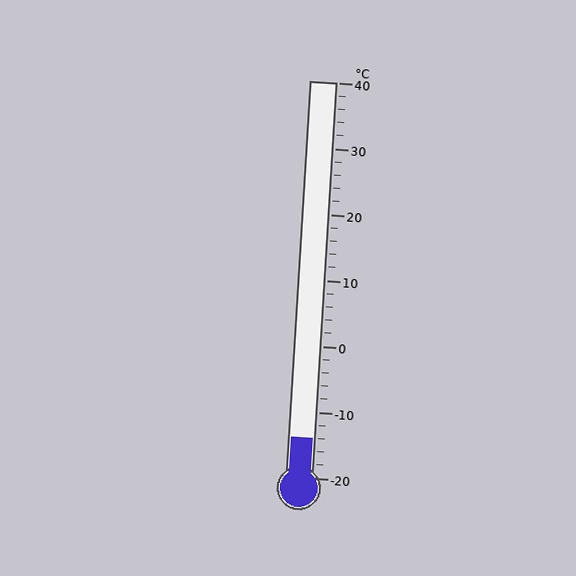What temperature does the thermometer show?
The thermometer shows approximately -14°C.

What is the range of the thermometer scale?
The thermometer scale ranges from -20°C to 40°C.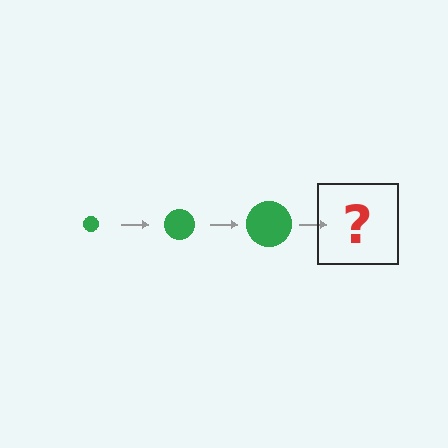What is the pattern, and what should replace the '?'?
The pattern is that the circle gets progressively larger each step. The '?' should be a green circle, larger than the previous one.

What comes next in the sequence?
The next element should be a green circle, larger than the previous one.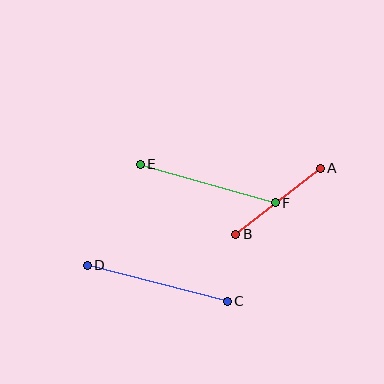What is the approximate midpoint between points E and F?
The midpoint is at approximately (208, 183) pixels.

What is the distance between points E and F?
The distance is approximately 140 pixels.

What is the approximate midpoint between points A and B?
The midpoint is at approximately (278, 201) pixels.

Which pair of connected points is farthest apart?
Points C and D are farthest apart.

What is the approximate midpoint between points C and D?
The midpoint is at approximately (157, 283) pixels.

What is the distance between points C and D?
The distance is approximately 144 pixels.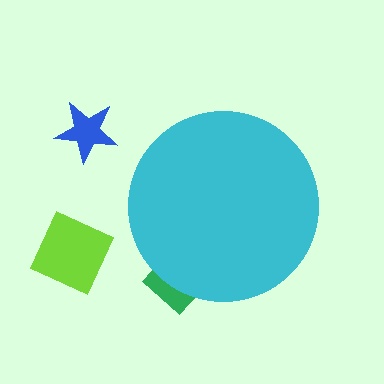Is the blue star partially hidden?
No, the blue star is fully visible.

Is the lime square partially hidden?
No, the lime square is fully visible.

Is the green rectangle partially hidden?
Yes, the green rectangle is partially hidden behind the cyan circle.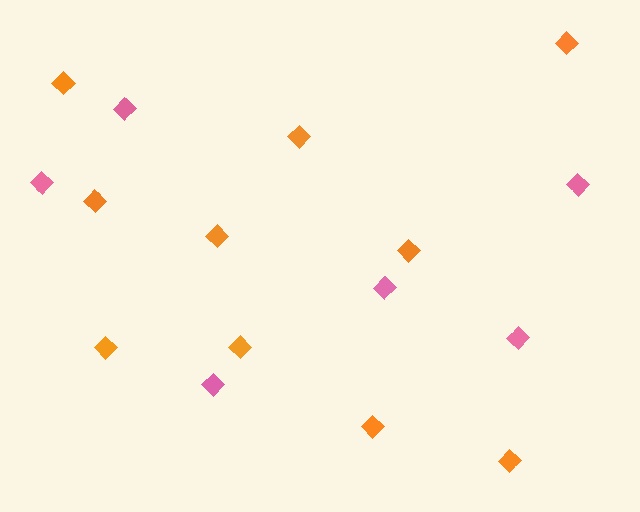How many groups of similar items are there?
There are 2 groups: one group of orange diamonds (10) and one group of pink diamonds (6).